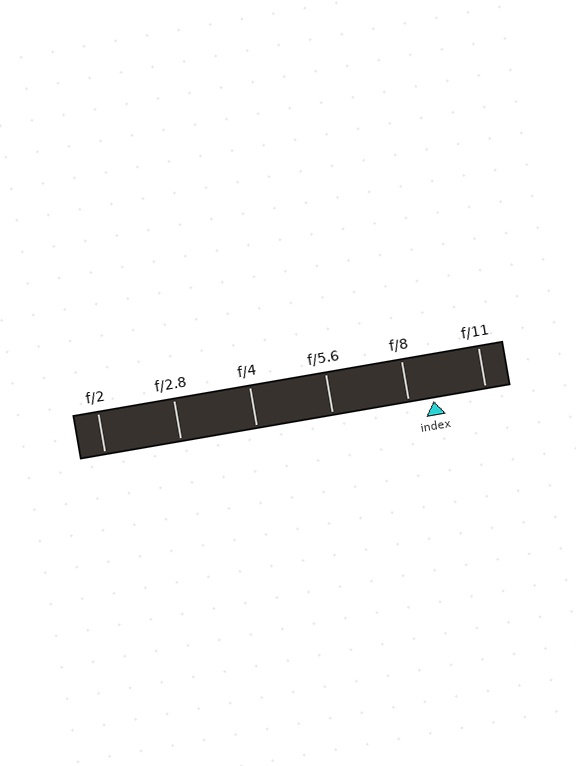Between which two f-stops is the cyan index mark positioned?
The index mark is between f/8 and f/11.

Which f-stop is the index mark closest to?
The index mark is closest to f/8.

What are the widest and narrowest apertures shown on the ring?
The widest aperture shown is f/2 and the narrowest is f/11.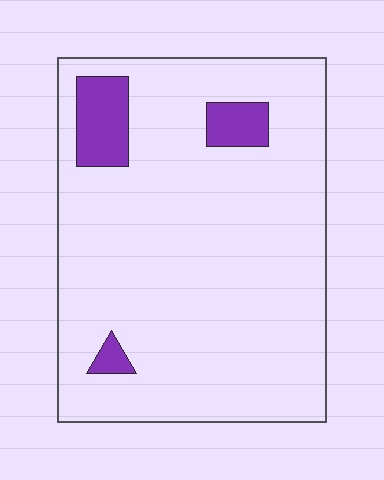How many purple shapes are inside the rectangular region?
3.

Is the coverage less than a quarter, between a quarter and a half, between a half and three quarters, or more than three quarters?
Less than a quarter.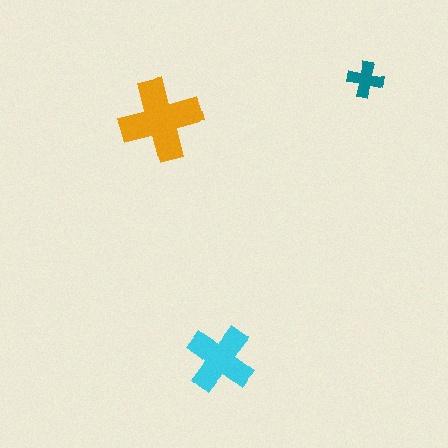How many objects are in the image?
There are 3 objects in the image.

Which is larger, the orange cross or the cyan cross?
The orange one.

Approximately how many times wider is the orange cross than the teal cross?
About 2 times wider.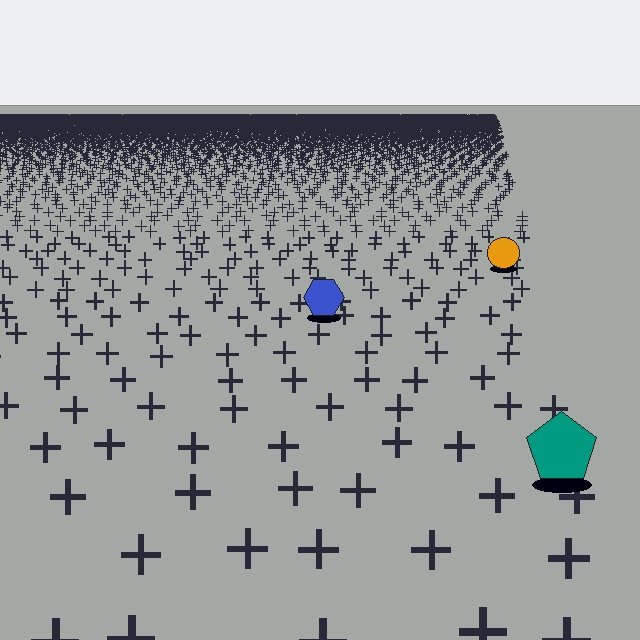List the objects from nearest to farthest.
From nearest to farthest: the teal pentagon, the blue hexagon, the orange circle.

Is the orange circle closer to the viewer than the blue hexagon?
No. The blue hexagon is closer — you can tell from the texture gradient: the ground texture is coarser near it.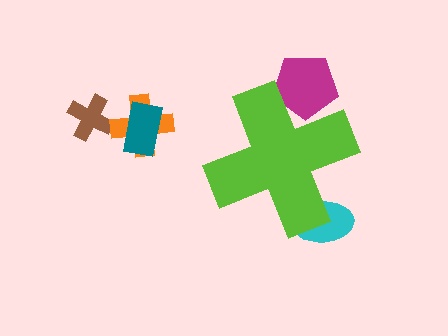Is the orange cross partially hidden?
No, the orange cross is fully visible.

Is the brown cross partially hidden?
No, the brown cross is fully visible.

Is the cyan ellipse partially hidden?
Yes, the cyan ellipse is partially hidden behind the lime cross.